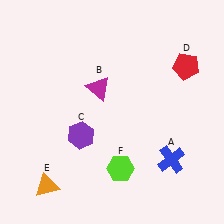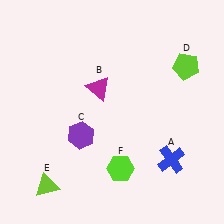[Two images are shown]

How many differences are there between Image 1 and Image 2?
There are 2 differences between the two images.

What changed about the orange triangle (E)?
In Image 1, E is orange. In Image 2, it changed to lime.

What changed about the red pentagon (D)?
In Image 1, D is red. In Image 2, it changed to lime.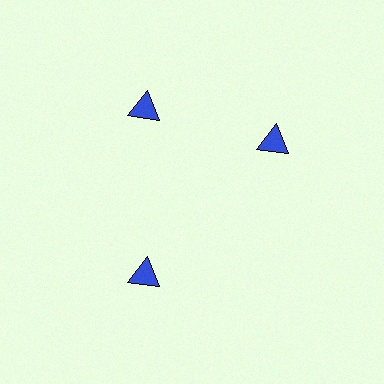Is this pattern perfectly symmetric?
No. The 3 blue triangles are arranged in a ring, but one element near the 3 o'clock position is rotated out of alignment along the ring, breaking the 3-fold rotational symmetry.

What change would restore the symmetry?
The symmetry would be restored by rotating it back into even spacing with its neighbors so that all 3 triangles sit at equal angles and equal distance from the center.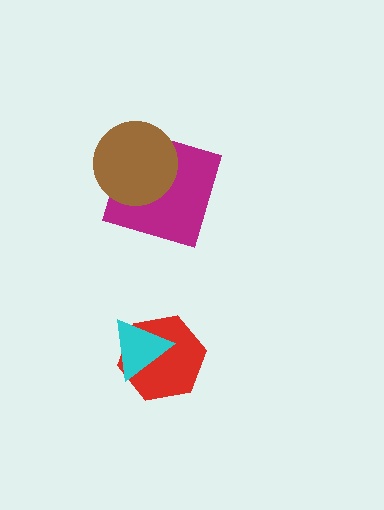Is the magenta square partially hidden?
Yes, it is partially covered by another shape.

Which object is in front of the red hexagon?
The cyan triangle is in front of the red hexagon.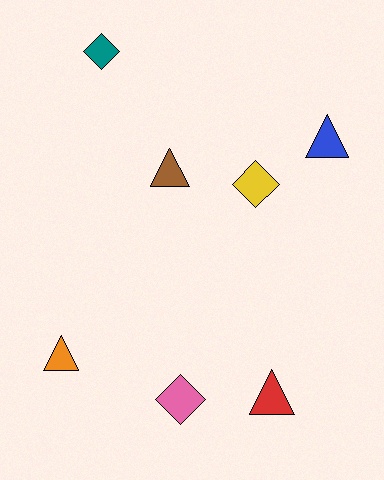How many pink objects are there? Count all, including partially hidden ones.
There is 1 pink object.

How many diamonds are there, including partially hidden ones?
There are 3 diamonds.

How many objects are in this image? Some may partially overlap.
There are 7 objects.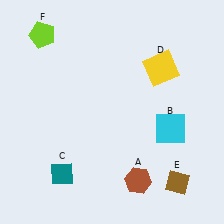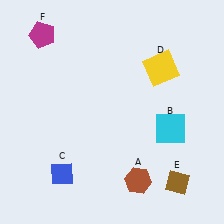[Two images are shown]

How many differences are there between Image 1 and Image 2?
There are 2 differences between the two images.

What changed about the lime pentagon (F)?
In Image 1, F is lime. In Image 2, it changed to magenta.